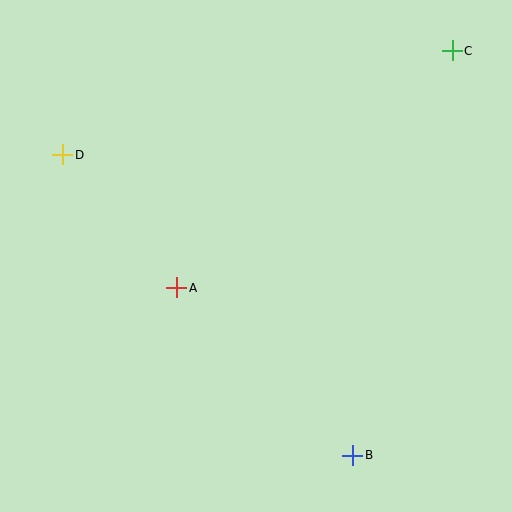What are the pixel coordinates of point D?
Point D is at (62, 155).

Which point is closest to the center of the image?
Point A at (177, 288) is closest to the center.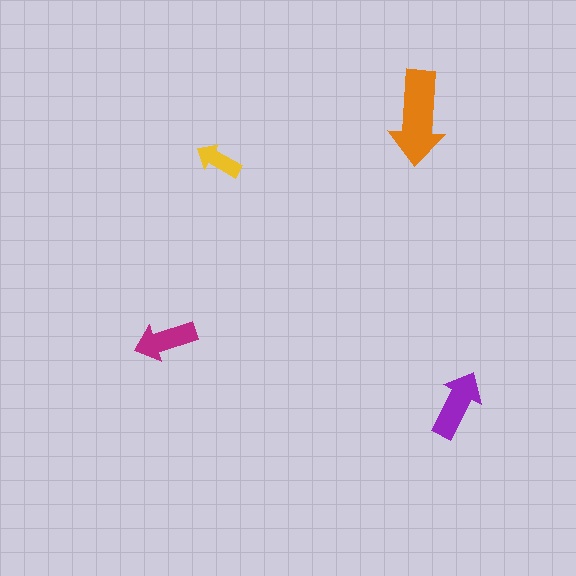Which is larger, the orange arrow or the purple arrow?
The orange one.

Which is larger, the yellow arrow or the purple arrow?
The purple one.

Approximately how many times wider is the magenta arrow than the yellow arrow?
About 1.5 times wider.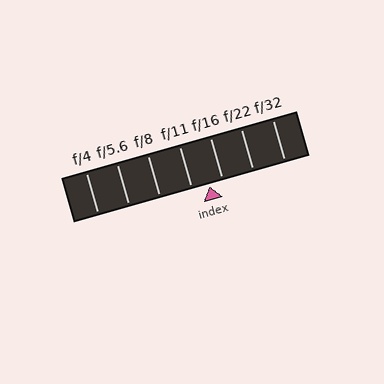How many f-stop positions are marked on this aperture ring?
There are 7 f-stop positions marked.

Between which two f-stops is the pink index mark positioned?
The index mark is between f/11 and f/16.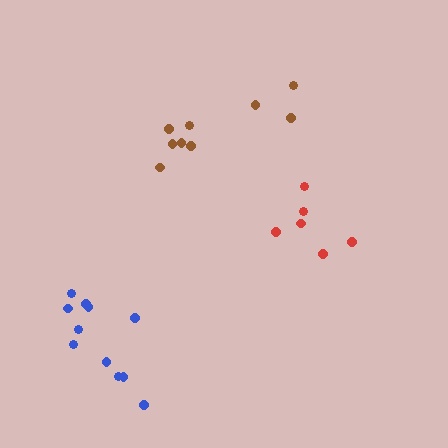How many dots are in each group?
Group 1: 9 dots, Group 2: 11 dots, Group 3: 6 dots (26 total).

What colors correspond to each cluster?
The clusters are colored: brown, blue, red.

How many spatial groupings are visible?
There are 3 spatial groupings.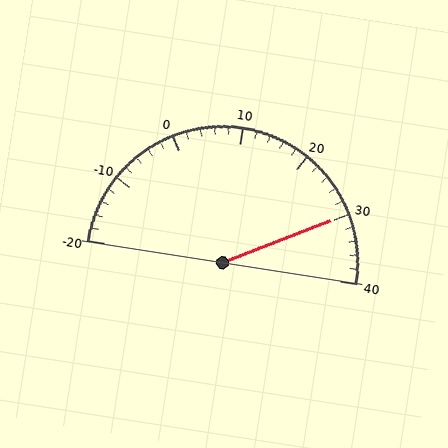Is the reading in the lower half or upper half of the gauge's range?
The reading is in the upper half of the range (-20 to 40).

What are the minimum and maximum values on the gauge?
The gauge ranges from -20 to 40.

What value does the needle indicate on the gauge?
The needle indicates approximately 30.